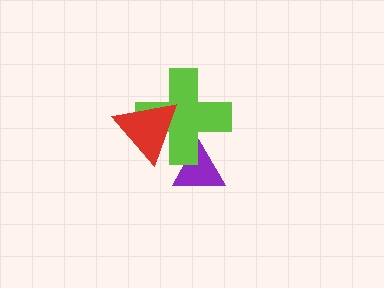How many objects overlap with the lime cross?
2 objects overlap with the lime cross.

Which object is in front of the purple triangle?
The lime cross is in front of the purple triangle.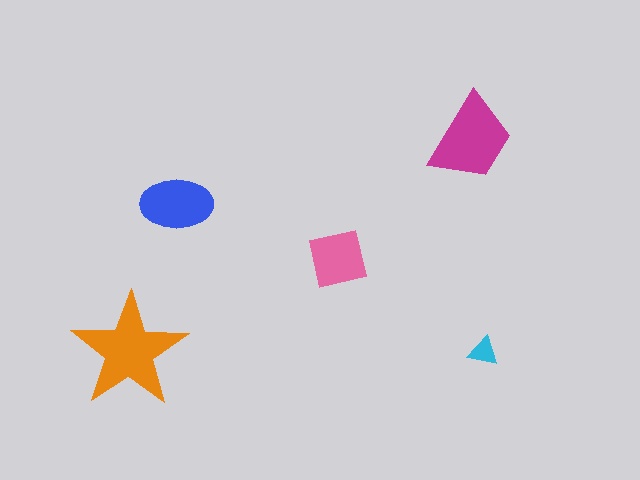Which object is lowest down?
The cyan triangle is bottommost.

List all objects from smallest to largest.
The cyan triangle, the pink square, the blue ellipse, the magenta trapezoid, the orange star.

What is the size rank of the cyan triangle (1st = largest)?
5th.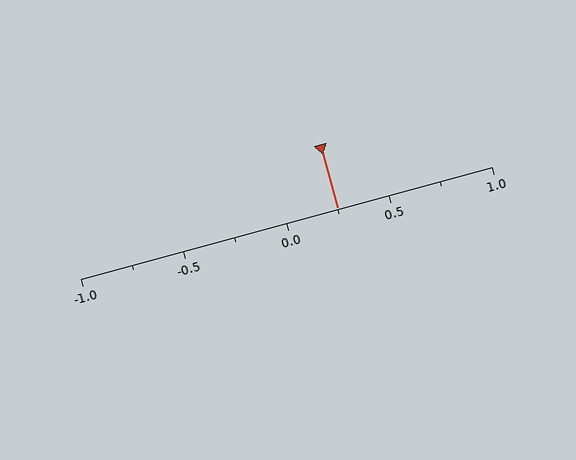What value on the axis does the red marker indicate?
The marker indicates approximately 0.25.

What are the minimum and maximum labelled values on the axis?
The axis runs from -1.0 to 1.0.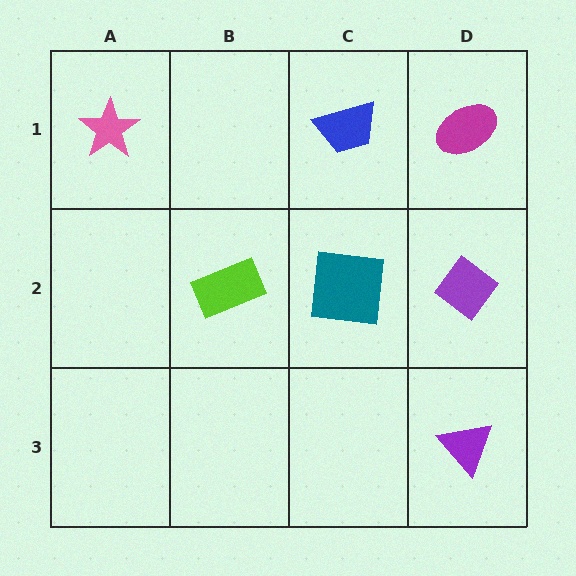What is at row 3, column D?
A purple triangle.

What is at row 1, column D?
A magenta ellipse.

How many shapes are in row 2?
3 shapes.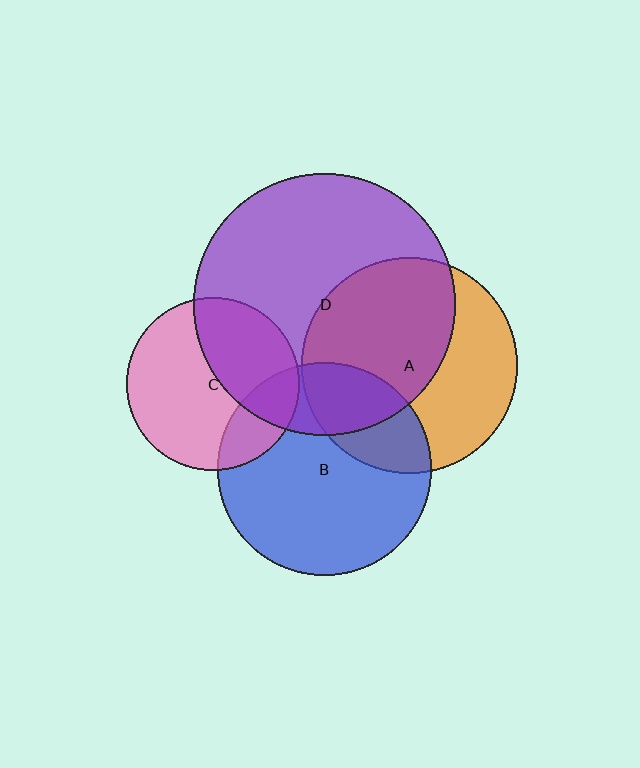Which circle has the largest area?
Circle D (purple).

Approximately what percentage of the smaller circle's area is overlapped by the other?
Approximately 55%.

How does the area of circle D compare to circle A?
Approximately 1.5 times.